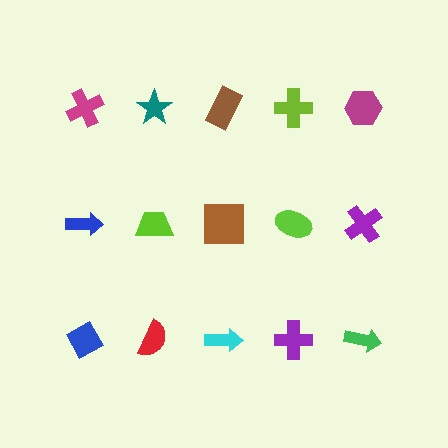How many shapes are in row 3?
5 shapes.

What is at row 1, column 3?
A brown rectangle.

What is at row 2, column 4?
A lime ellipse.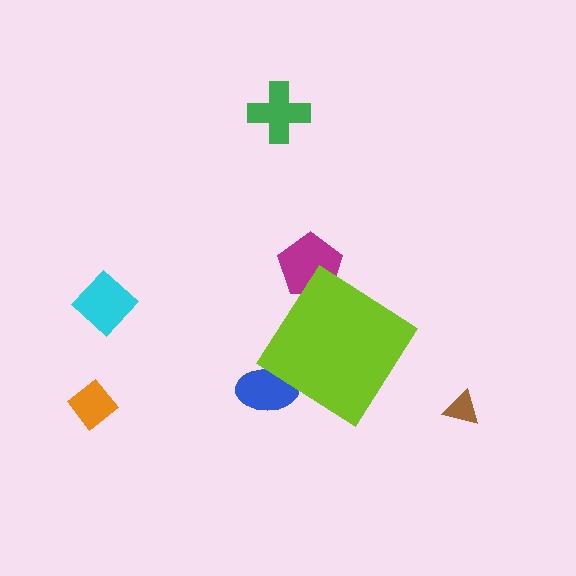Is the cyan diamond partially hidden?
No, the cyan diamond is fully visible.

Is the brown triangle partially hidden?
No, the brown triangle is fully visible.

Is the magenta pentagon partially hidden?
Yes, the magenta pentagon is partially hidden behind the lime diamond.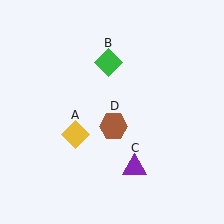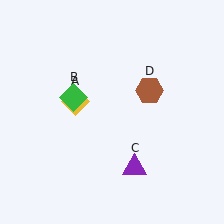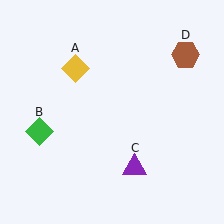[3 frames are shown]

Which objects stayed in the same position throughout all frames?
Purple triangle (object C) remained stationary.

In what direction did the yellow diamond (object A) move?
The yellow diamond (object A) moved up.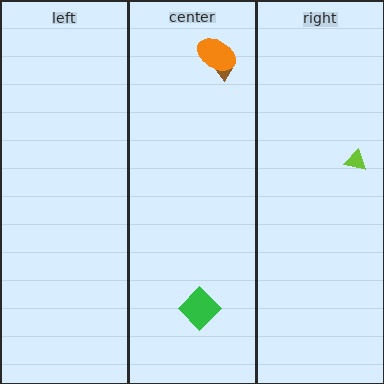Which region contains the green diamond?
The center region.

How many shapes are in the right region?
1.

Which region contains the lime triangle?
The right region.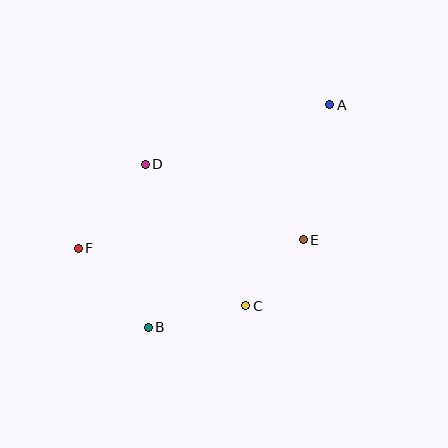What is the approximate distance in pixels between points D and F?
The distance between D and F is approximately 107 pixels.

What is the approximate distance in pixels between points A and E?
The distance between A and E is approximately 138 pixels.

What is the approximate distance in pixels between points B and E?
The distance between B and E is approximately 178 pixels.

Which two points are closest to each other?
Points C and E are closest to each other.